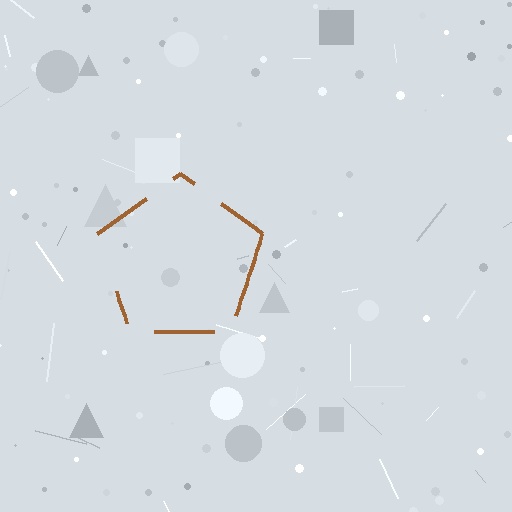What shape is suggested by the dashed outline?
The dashed outline suggests a pentagon.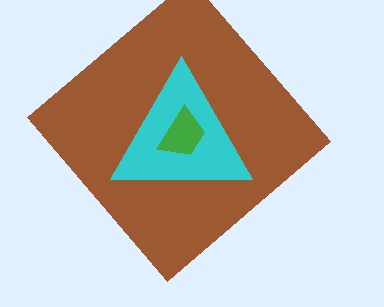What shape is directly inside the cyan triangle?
The green trapezoid.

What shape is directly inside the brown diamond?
The cyan triangle.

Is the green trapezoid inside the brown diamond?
Yes.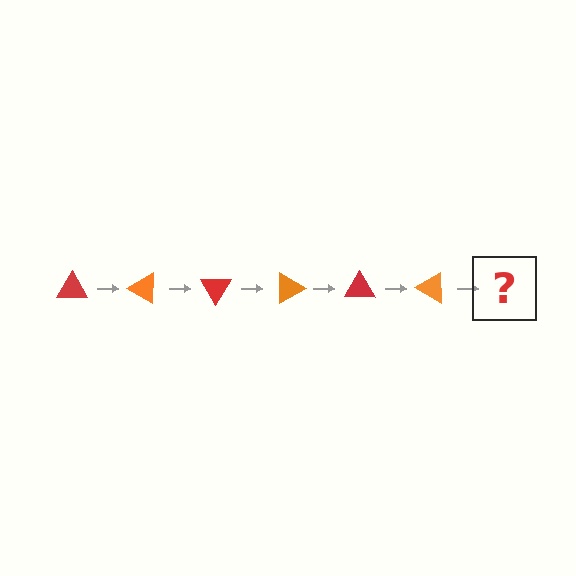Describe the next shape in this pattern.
It should be a red triangle, rotated 180 degrees from the start.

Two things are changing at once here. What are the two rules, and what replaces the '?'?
The two rules are that it rotates 30 degrees each step and the color cycles through red and orange. The '?' should be a red triangle, rotated 180 degrees from the start.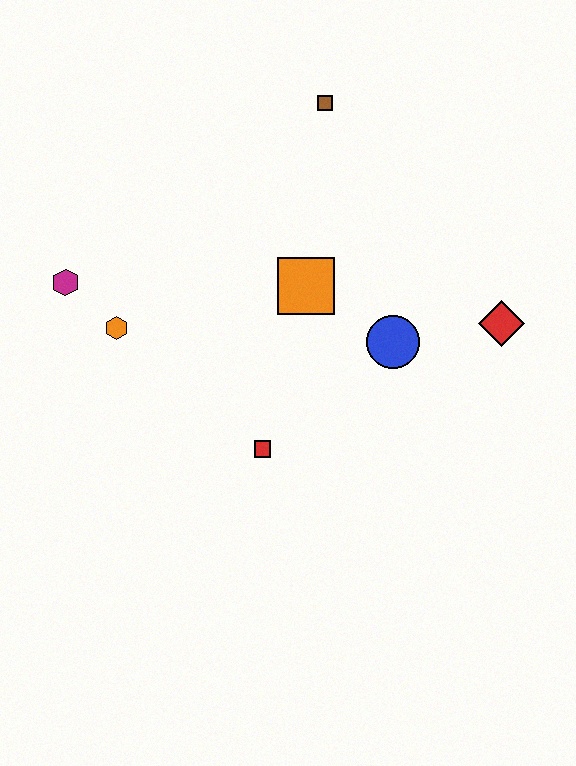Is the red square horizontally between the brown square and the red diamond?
No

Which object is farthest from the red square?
The brown square is farthest from the red square.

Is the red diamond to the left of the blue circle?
No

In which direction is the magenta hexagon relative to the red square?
The magenta hexagon is to the left of the red square.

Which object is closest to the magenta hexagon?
The orange hexagon is closest to the magenta hexagon.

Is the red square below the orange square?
Yes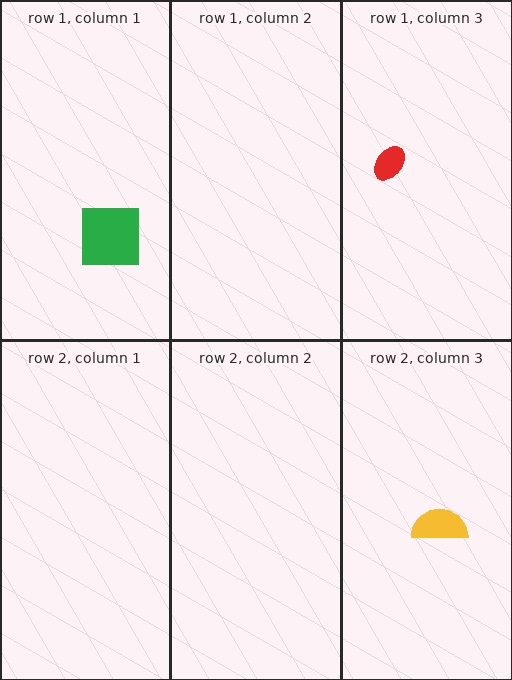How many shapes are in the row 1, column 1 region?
1.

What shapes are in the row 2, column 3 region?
The yellow semicircle.